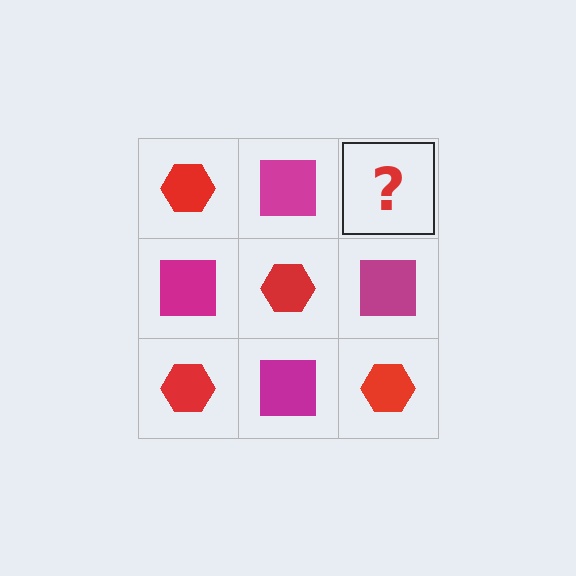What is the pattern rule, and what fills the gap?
The rule is that it alternates red hexagon and magenta square in a checkerboard pattern. The gap should be filled with a red hexagon.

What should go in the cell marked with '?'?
The missing cell should contain a red hexagon.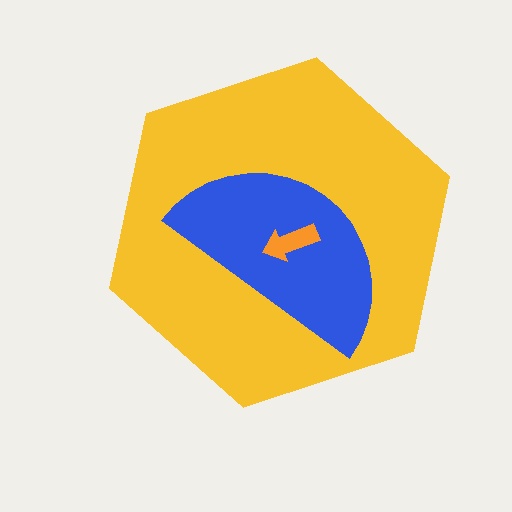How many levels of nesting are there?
3.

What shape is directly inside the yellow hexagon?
The blue semicircle.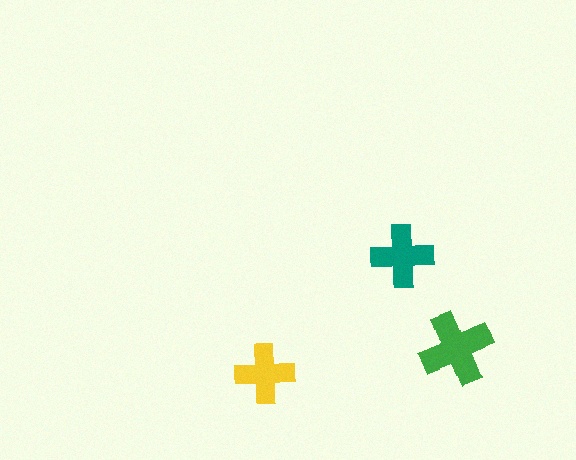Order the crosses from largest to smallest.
the green one, the teal one, the yellow one.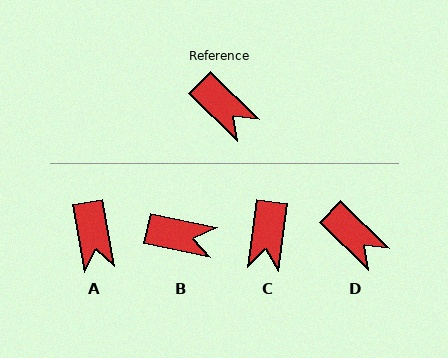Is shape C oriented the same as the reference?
No, it is off by about 53 degrees.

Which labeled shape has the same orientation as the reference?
D.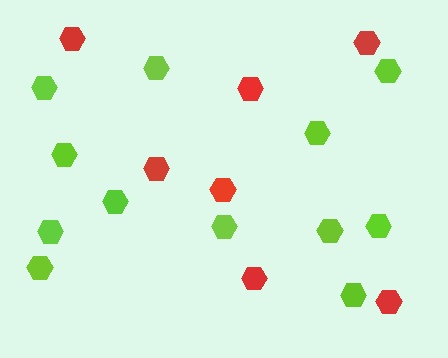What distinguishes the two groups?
There are 2 groups: one group of red hexagons (7) and one group of lime hexagons (12).